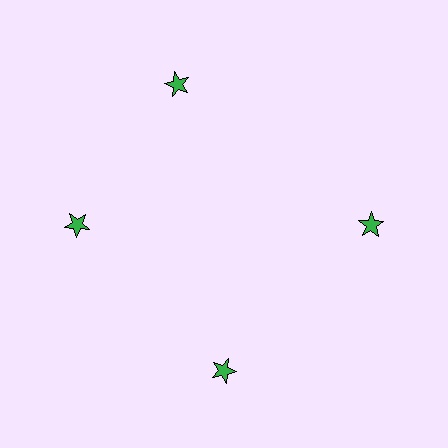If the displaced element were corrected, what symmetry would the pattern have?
It would have 4-fold rotational symmetry — the pattern would map onto itself every 90 degrees.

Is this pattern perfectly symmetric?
No. The 4 green stars are arranged in a ring, but one element near the 12 o'clock position is rotated out of alignment along the ring, breaking the 4-fold rotational symmetry.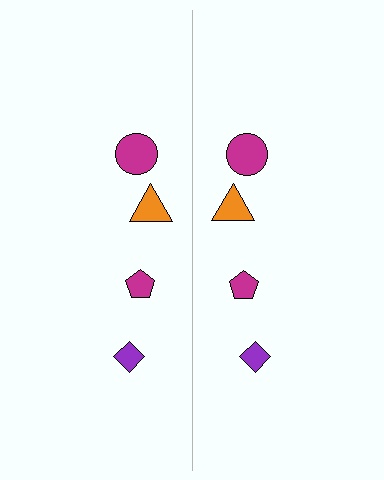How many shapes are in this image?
There are 8 shapes in this image.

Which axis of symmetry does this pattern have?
The pattern has a vertical axis of symmetry running through the center of the image.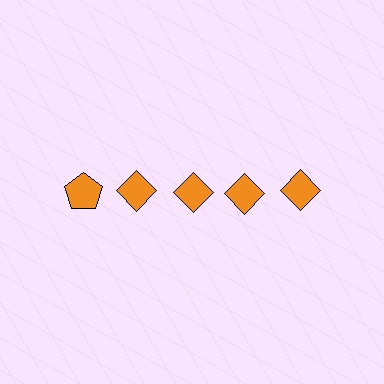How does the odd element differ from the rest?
It has a different shape: pentagon instead of diamond.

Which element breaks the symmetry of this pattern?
The orange pentagon in the top row, leftmost column breaks the symmetry. All other shapes are orange diamonds.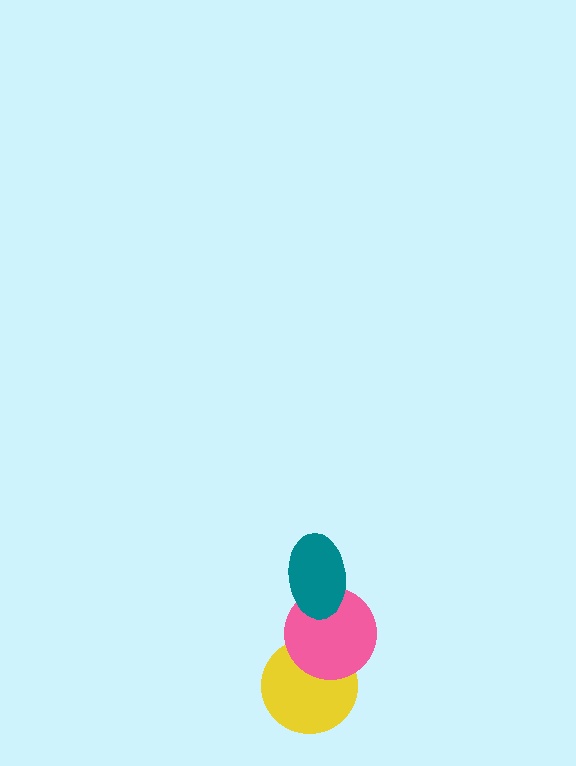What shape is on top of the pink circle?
The teal ellipse is on top of the pink circle.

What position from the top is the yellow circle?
The yellow circle is 3rd from the top.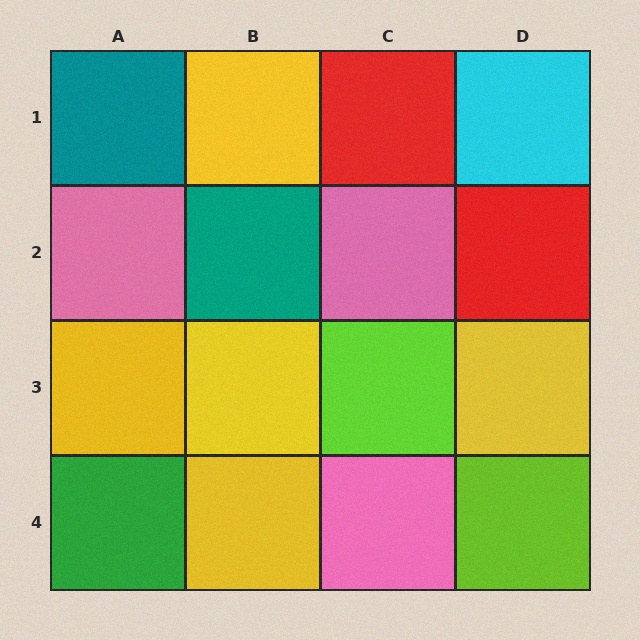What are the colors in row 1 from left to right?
Teal, yellow, red, cyan.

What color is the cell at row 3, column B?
Yellow.